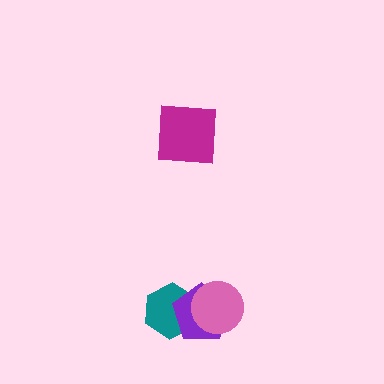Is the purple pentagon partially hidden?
Yes, it is partially covered by another shape.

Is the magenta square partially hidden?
No, no other shape covers it.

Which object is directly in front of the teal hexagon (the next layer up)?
The purple pentagon is directly in front of the teal hexagon.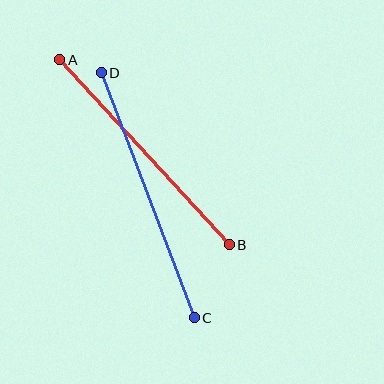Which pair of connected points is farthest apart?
Points C and D are farthest apart.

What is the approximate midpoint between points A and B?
The midpoint is at approximately (144, 152) pixels.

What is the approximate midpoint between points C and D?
The midpoint is at approximately (148, 195) pixels.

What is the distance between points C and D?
The distance is approximately 262 pixels.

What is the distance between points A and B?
The distance is approximately 251 pixels.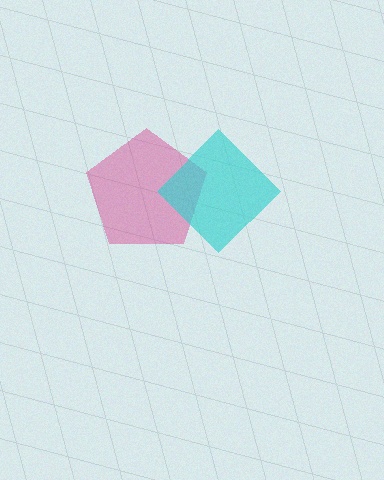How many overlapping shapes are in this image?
There are 2 overlapping shapes in the image.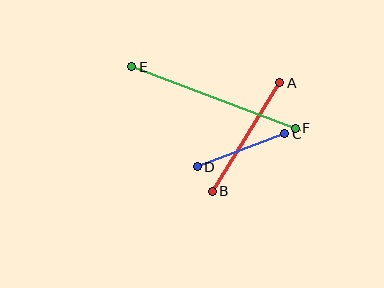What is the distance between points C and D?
The distance is approximately 94 pixels.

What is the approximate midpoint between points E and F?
The midpoint is at approximately (213, 98) pixels.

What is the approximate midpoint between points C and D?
The midpoint is at approximately (241, 150) pixels.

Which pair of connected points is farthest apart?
Points E and F are farthest apart.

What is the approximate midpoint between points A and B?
The midpoint is at approximately (246, 137) pixels.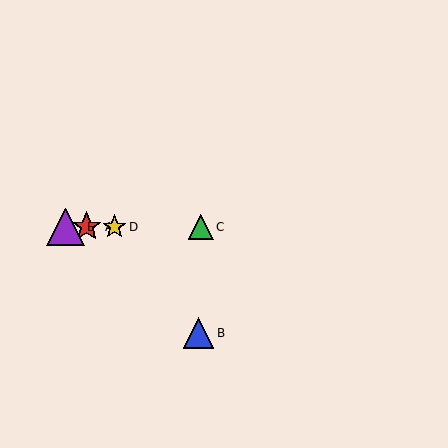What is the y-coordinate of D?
Object D is at y≈227.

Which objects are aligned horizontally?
Objects A, C, D, E are aligned horizontally.